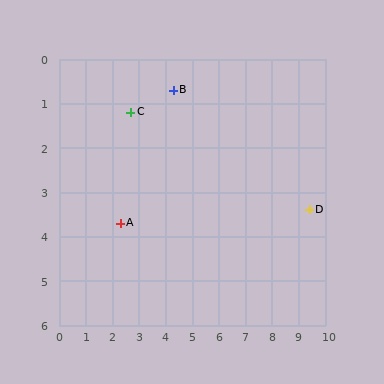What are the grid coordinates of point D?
Point D is at approximately (9.4, 3.4).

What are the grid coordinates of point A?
Point A is at approximately (2.3, 3.7).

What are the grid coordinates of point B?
Point B is at approximately (4.3, 0.7).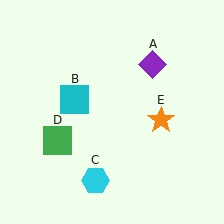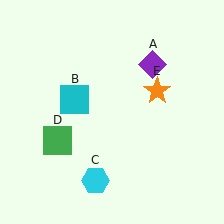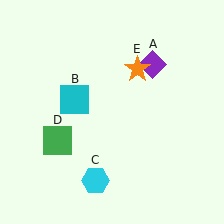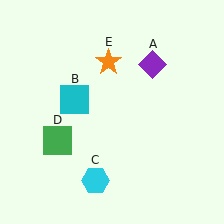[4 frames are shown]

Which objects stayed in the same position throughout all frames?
Purple diamond (object A) and cyan square (object B) and cyan hexagon (object C) and green square (object D) remained stationary.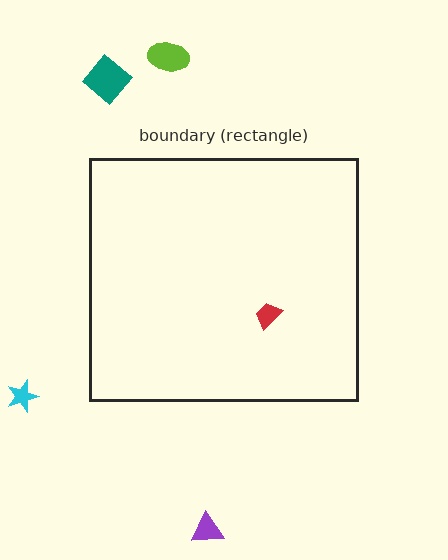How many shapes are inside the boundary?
1 inside, 4 outside.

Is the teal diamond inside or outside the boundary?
Outside.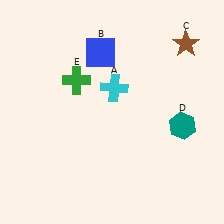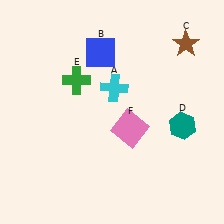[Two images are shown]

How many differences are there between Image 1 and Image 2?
There is 1 difference between the two images.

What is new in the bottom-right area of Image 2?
A pink square (F) was added in the bottom-right area of Image 2.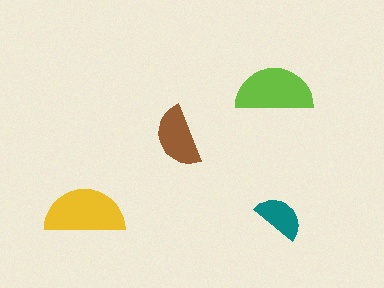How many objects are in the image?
There are 4 objects in the image.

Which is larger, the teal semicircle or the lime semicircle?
The lime one.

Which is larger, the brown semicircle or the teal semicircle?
The brown one.